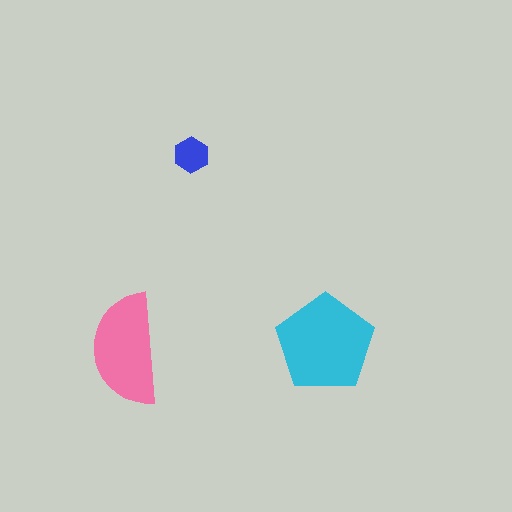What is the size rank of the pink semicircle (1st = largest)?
2nd.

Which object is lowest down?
The pink semicircle is bottommost.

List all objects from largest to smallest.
The cyan pentagon, the pink semicircle, the blue hexagon.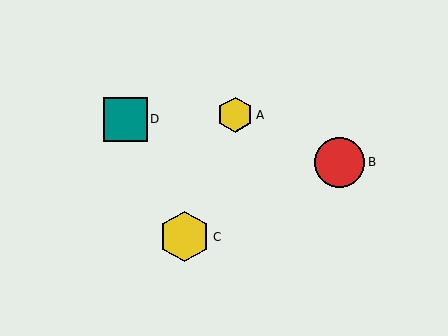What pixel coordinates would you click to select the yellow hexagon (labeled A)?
Click at (235, 115) to select the yellow hexagon A.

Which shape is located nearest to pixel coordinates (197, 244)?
The yellow hexagon (labeled C) at (185, 237) is nearest to that location.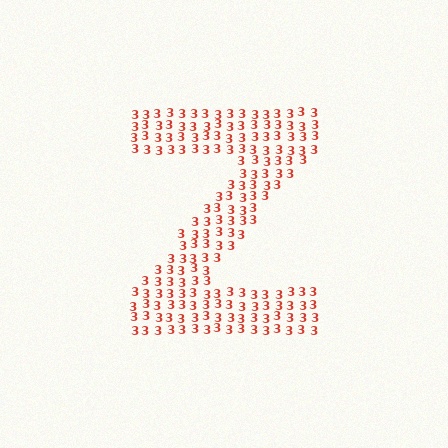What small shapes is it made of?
It is made of small digit 3's.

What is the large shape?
The large shape is the letter Z.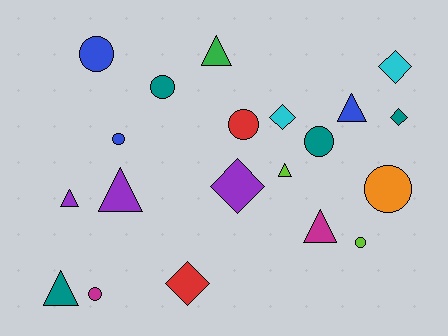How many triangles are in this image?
There are 7 triangles.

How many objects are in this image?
There are 20 objects.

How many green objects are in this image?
There is 1 green object.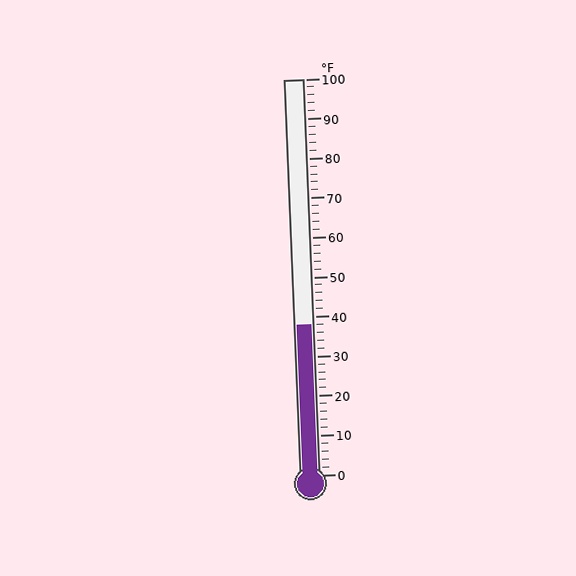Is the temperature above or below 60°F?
The temperature is below 60°F.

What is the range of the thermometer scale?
The thermometer scale ranges from 0°F to 100°F.